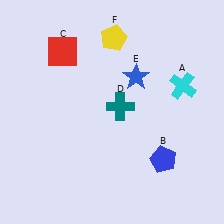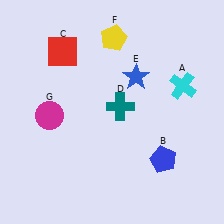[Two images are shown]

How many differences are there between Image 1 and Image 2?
There is 1 difference between the two images.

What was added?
A magenta circle (G) was added in Image 2.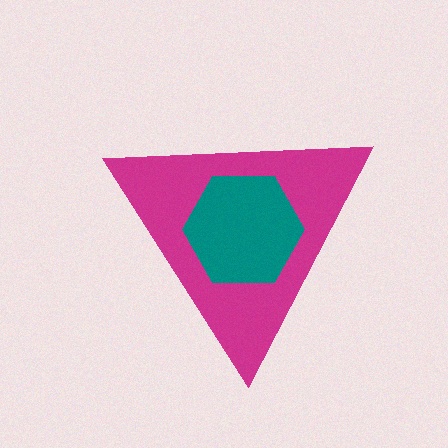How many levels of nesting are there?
2.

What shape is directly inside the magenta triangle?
The teal hexagon.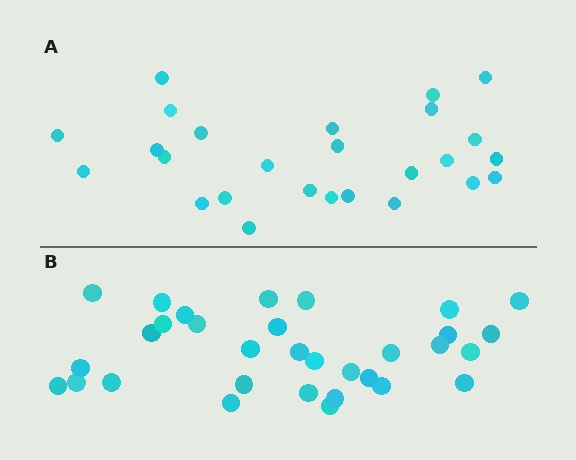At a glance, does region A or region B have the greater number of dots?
Region B (the bottom region) has more dots.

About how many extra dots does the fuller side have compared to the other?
Region B has about 6 more dots than region A.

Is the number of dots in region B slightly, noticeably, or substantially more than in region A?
Region B has only slightly more — the two regions are fairly close. The ratio is roughly 1.2 to 1.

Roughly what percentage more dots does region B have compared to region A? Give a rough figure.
About 25% more.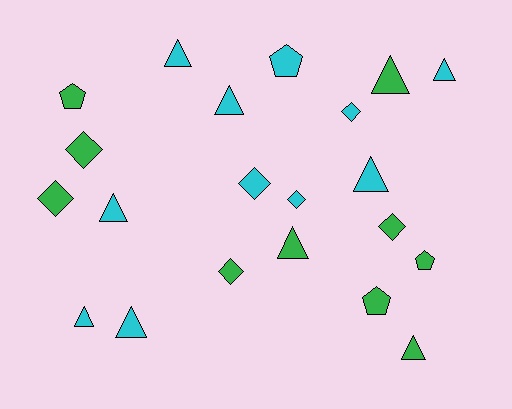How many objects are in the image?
There are 21 objects.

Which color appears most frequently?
Cyan, with 11 objects.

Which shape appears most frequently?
Triangle, with 10 objects.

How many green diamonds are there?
There are 4 green diamonds.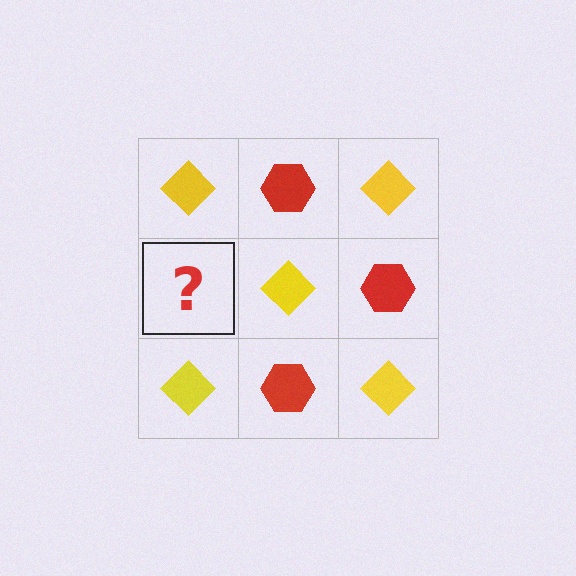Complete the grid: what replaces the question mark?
The question mark should be replaced with a red hexagon.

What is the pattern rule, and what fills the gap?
The rule is that it alternates yellow diamond and red hexagon in a checkerboard pattern. The gap should be filled with a red hexagon.